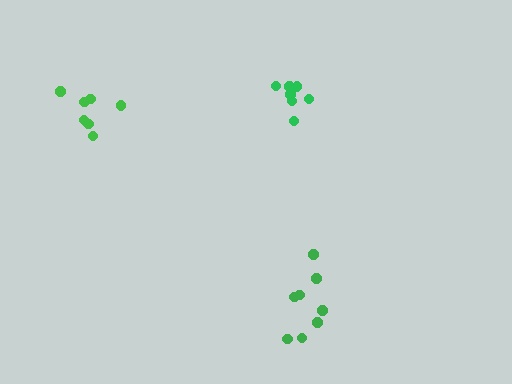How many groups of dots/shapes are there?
There are 3 groups.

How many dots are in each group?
Group 1: 8 dots, Group 2: 7 dots, Group 3: 7 dots (22 total).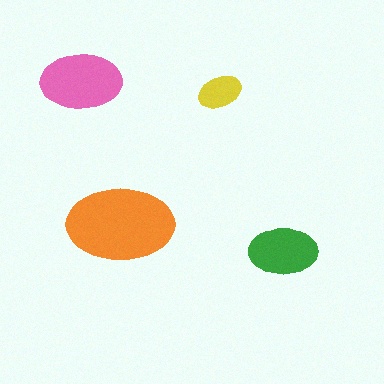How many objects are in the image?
There are 4 objects in the image.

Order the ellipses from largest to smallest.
the orange one, the pink one, the green one, the yellow one.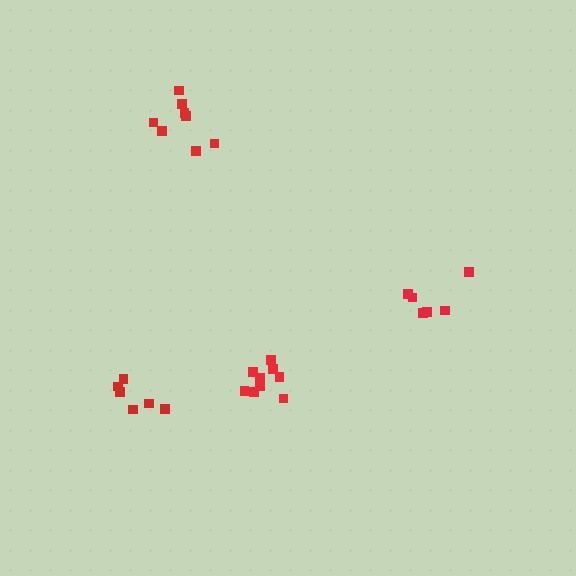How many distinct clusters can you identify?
There are 4 distinct clusters.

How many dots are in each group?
Group 1: 8 dots, Group 2: 6 dots, Group 3: 9 dots, Group 4: 6 dots (29 total).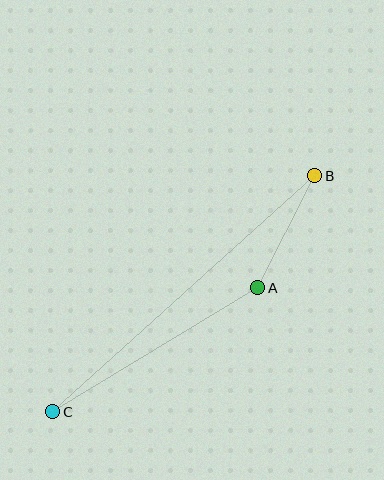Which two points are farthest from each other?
Points B and C are farthest from each other.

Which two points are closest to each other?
Points A and B are closest to each other.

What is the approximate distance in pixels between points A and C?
The distance between A and C is approximately 240 pixels.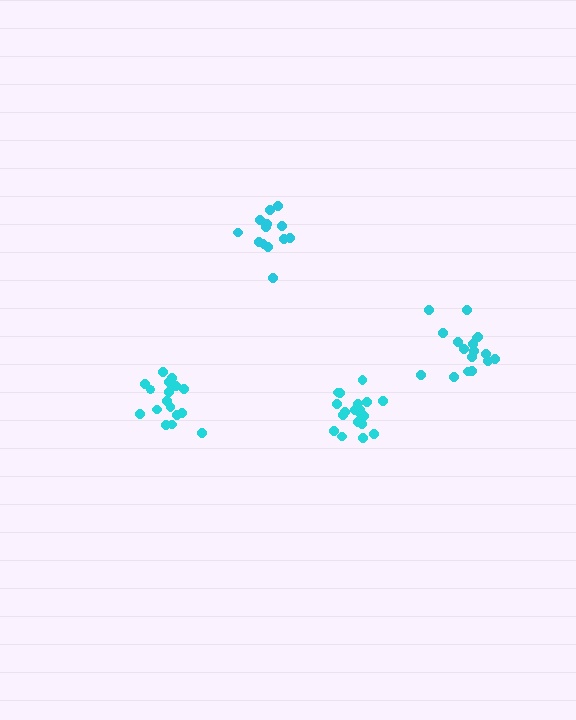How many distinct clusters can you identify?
There are 4 distinct clusters.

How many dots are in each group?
Group 1: 17 dots, Group 2: 17 dots, Group 3: 19 dots, Group 4: 13 dots (66 total).